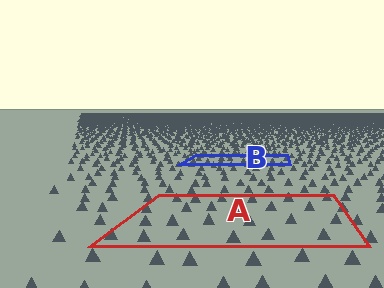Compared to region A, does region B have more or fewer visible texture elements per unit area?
Region B has more texture elements per unit area — they are packed more densely because it is farther away.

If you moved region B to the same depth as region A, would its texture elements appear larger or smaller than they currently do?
They would appear larger. At a closer depth, the same texture elements are projected at a bigger on-screen size.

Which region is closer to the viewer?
Region A is closer. The texture elements there are larger and more spread out.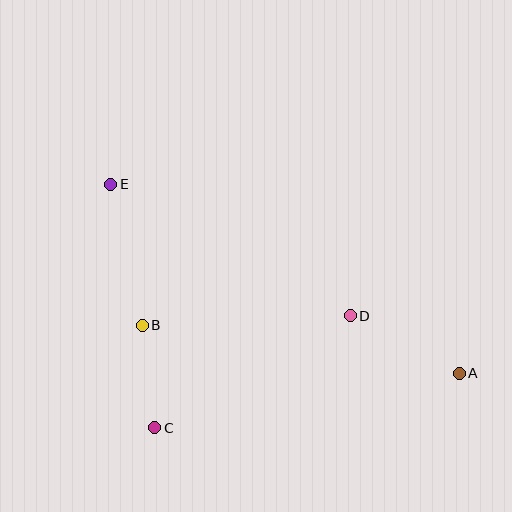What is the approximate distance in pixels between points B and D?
The distance between B and D is approximately 208 pixels.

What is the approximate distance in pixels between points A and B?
The distance between A and B is approximately 321 pixels.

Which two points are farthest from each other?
Points A and E are farthest from each other.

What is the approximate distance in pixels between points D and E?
The distance between D and E is approximately 273 pixels.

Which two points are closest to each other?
Points B and C are closest to each other.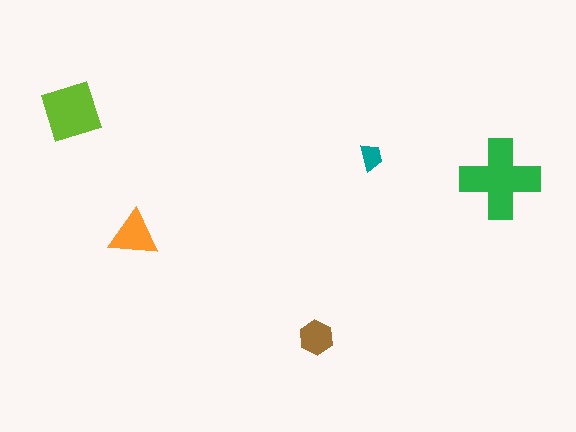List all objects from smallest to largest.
The teal trapezoid, the brown hexagon, the orange triangle, the lime diamond, the green cross.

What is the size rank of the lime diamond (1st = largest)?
2nd.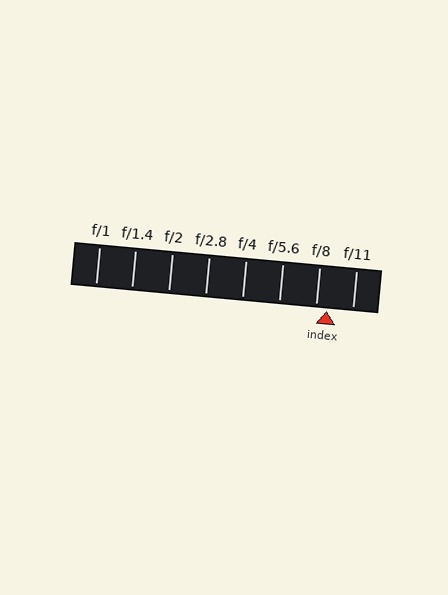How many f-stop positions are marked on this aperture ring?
There are 8 f-stop positions marked.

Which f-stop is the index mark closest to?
The index mark is closest to f/8.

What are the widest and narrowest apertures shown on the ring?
The widest aperture shown is f/1 and the narrowest is f/11.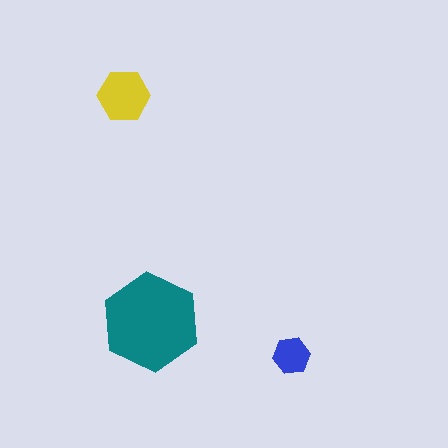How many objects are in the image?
There are 3 objects in the image.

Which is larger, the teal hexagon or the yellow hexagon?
The teal one.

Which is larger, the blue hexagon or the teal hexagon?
The teal one.